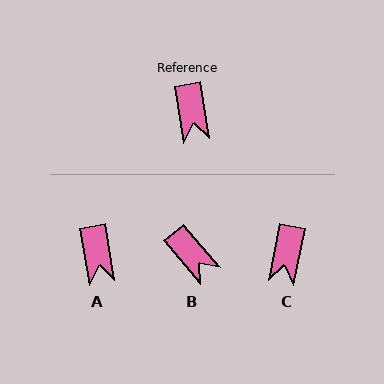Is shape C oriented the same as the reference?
No, it is off by about 21 degrees.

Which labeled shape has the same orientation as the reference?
A.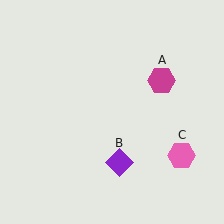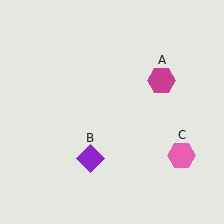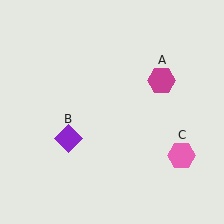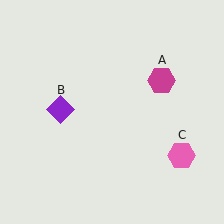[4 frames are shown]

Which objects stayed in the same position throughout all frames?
Magenta hexagon (object A) and pink hexagon (object C) remained stationary.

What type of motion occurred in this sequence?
The purple diamond (object B) rotated clockwise around the center of the scene.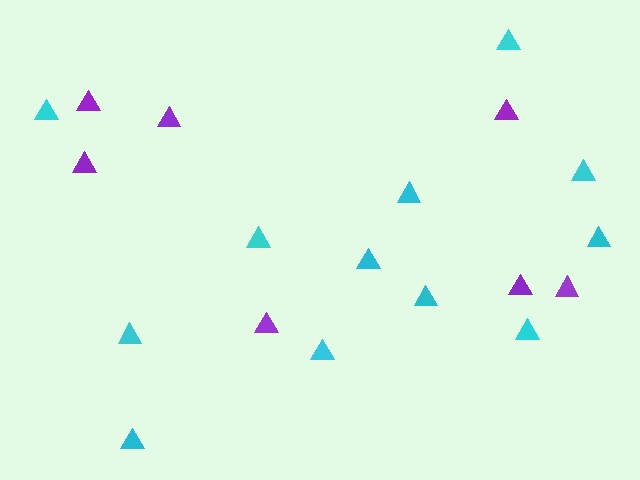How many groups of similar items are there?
There are 2 groups: one group of cyan triangles (12) and one group of purple triangles (7).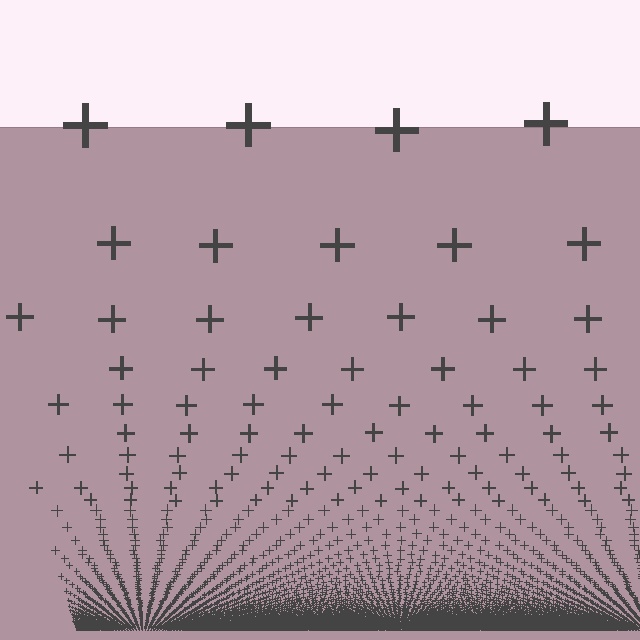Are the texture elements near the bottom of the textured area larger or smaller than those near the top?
Smaller. The gradient is inverted — elements near the bottom are smaller and denser.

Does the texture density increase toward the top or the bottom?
Density increases toward the bottom.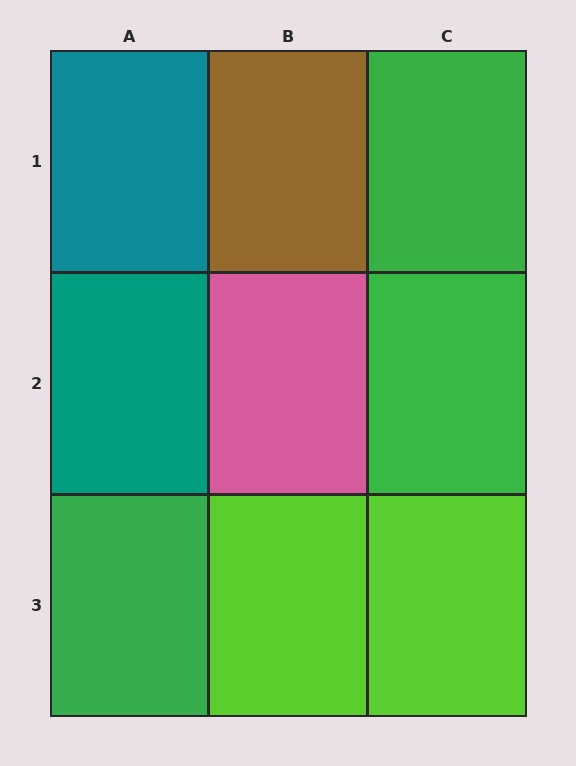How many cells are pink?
1 cell is pink.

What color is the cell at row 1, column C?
Green.